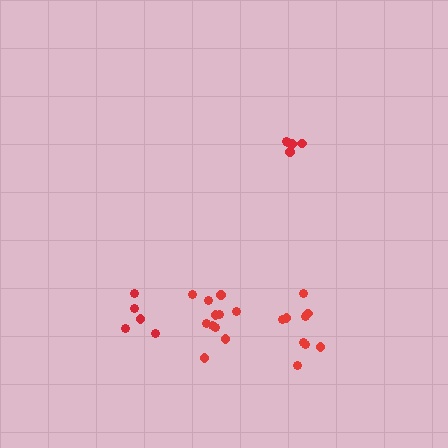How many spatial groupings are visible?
There are 4 spatial groupings.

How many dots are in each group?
Group 1: 5 dots, Group 2: 9 dots, Group 3: 11 dots, Group 4: 5 dots (30 total).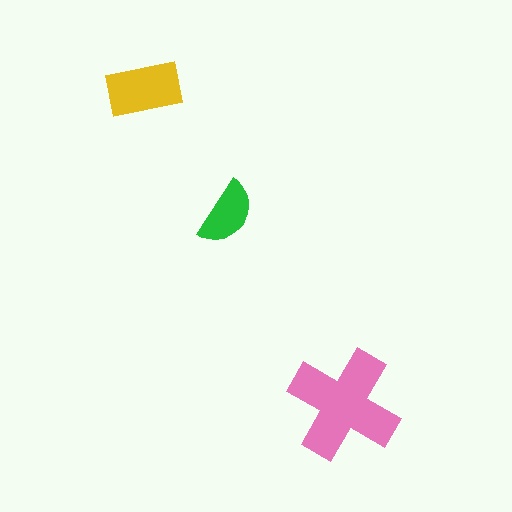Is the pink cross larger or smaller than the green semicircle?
Larger.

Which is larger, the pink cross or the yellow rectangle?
The pink cross.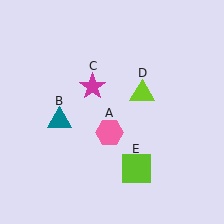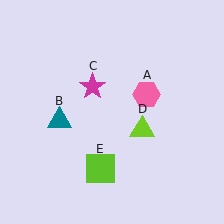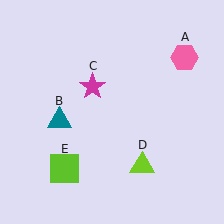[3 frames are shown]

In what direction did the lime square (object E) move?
The lime square (object E) moved left.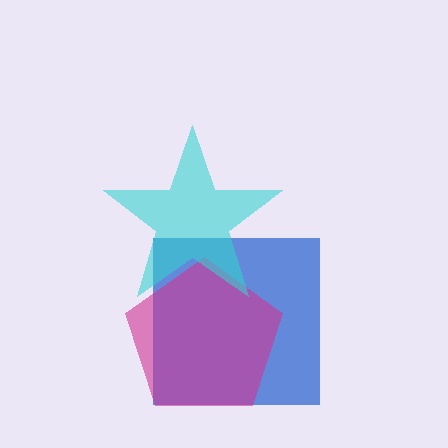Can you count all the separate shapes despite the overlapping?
Yes, there are 3 separate shapes.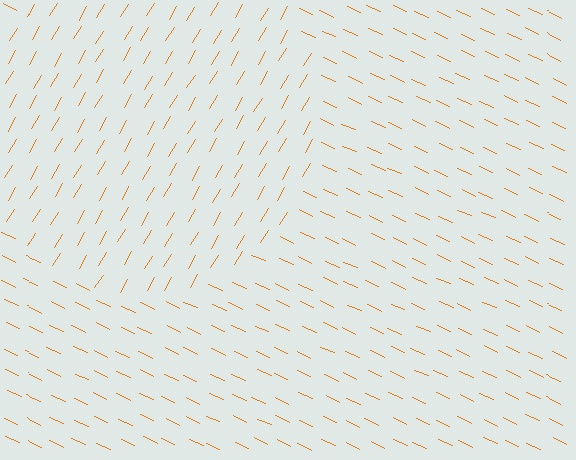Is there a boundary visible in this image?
Yes, there is a texture boundary formed by a change in line orientation.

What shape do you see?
I see a circle.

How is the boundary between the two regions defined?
The boundary is defined purely by a change in line orientation (approximately 84 degrees difference). All lines are the same color and thickness.